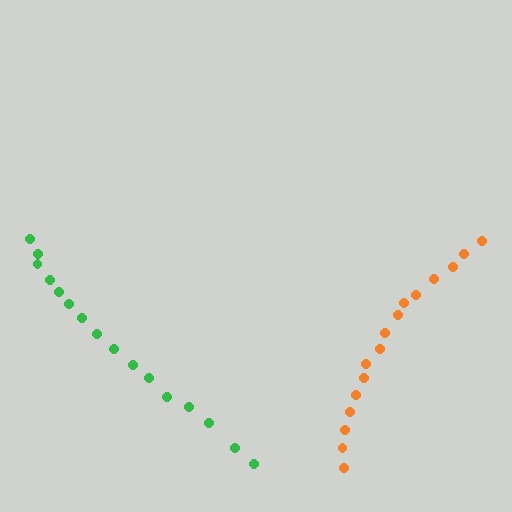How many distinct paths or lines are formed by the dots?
There are 2 distinct paths.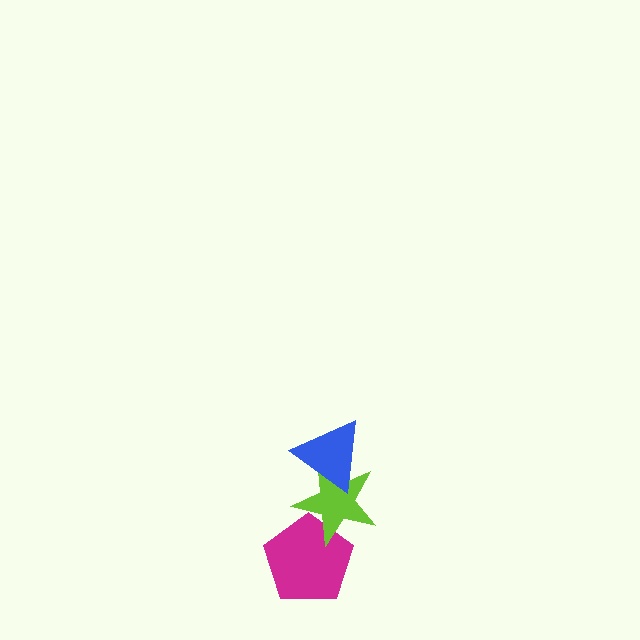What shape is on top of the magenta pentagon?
The lime star is on top of the magenta pentagon.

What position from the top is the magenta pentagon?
The magenta pentagon is 3rd from the top.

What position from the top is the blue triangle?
The blue triangle is 1st from the top.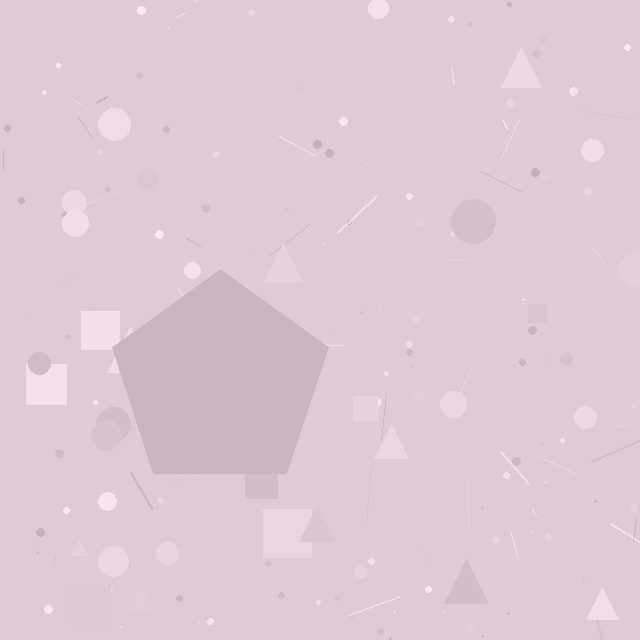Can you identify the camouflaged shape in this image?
The camouflaged shape is a pentagon.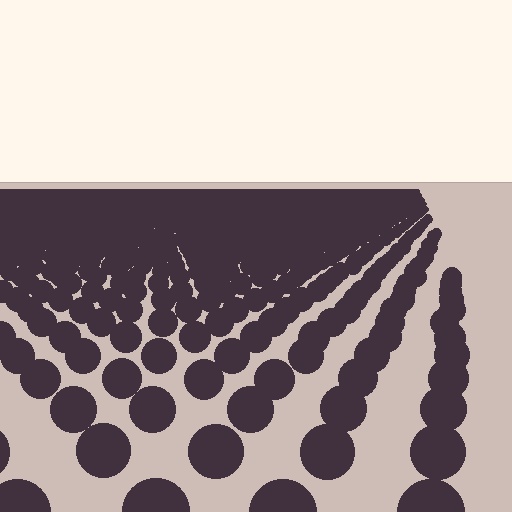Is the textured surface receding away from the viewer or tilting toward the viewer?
The surface is receding away from the viewer. Texture elements get smaller and denser toward the top.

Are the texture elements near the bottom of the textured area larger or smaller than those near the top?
Larger. Near the bottom, elements are closer to the viewer and appear at a bigger on-screen size.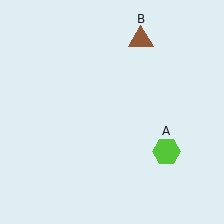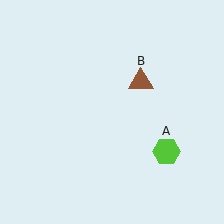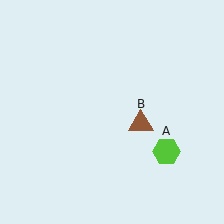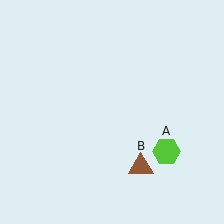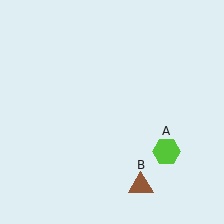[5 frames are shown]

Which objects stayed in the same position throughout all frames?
Lime hexagon (object A) remained stationary.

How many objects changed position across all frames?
1 object changed position: brown triangle (object B).